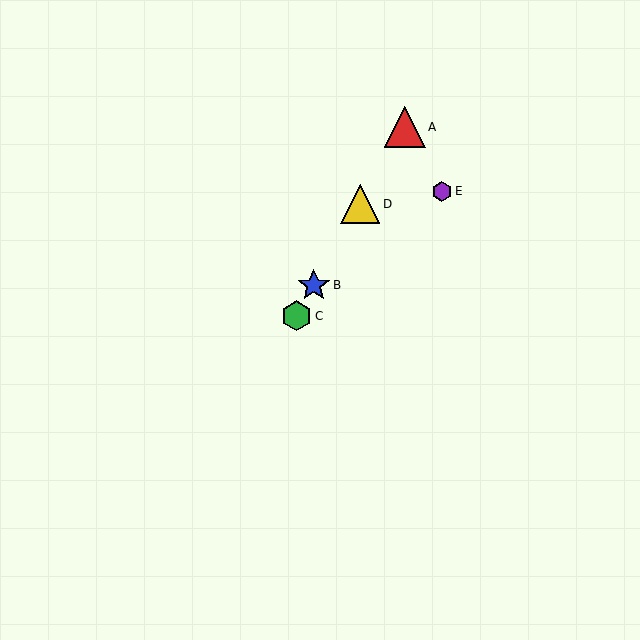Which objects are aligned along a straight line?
Objects A, B, C, D are aligned along a straight line.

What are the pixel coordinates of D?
Object D is at (360, 204).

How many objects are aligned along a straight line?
4 objects (A, B, C, D) are aligned along a straight line.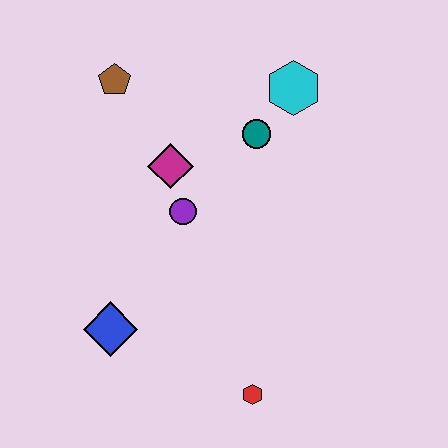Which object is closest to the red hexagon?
The blue diamond is closest to the red hexagon.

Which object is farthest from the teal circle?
The red hexagon is farthest from the teal circle.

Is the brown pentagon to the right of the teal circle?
No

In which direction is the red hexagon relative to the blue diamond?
The red hexagon is to the right of the blue diamond.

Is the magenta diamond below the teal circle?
Yes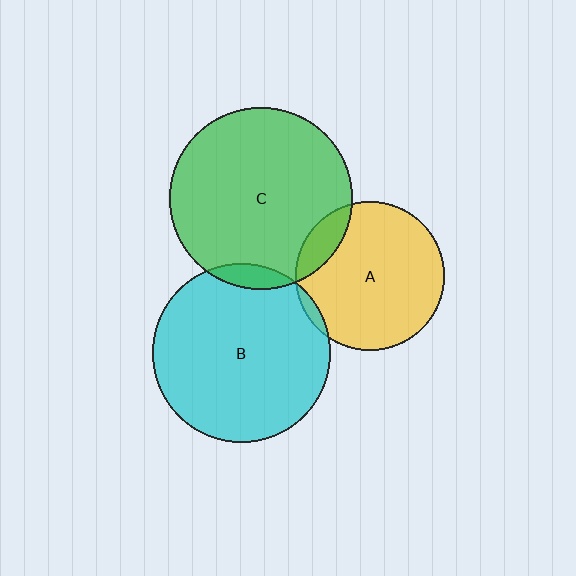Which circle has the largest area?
Circle C (green).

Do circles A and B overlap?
Yes.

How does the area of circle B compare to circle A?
Approximately 1.4 times.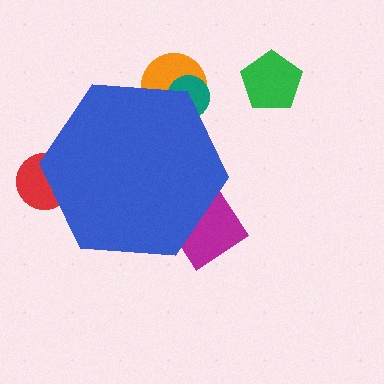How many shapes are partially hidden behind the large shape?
4 shapes are partially hidden.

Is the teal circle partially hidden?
Yes, the teal circle is partially hidden behind the blue hexagon.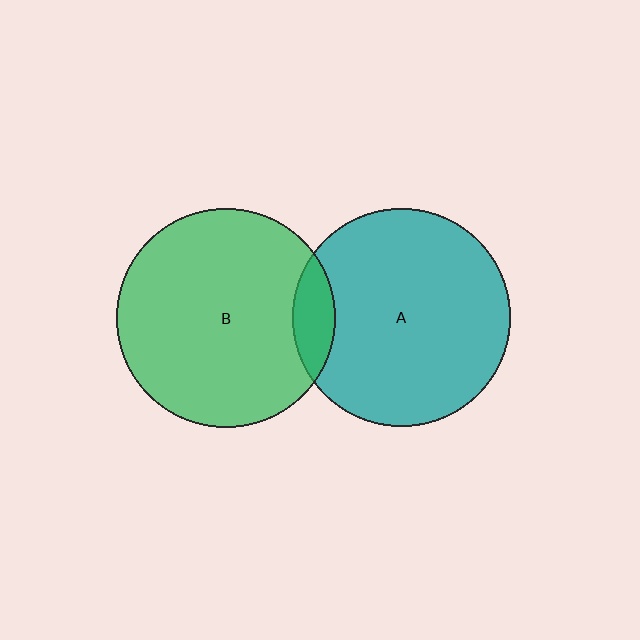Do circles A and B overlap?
Yes.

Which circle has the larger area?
Circle B (green).